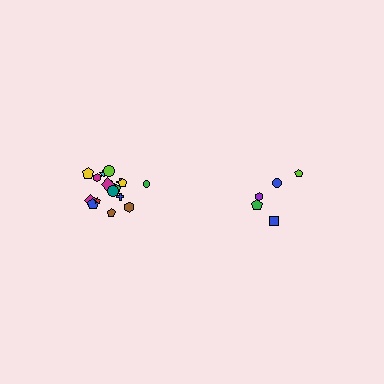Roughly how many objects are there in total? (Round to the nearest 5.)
Roughly 25 objects in total.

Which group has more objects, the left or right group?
The left group.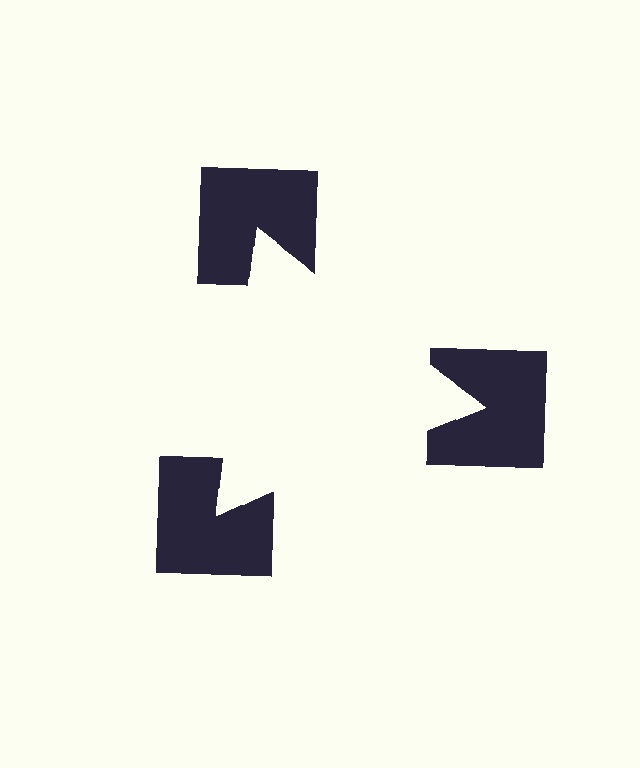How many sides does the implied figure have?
3 sides.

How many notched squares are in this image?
There are 3 — one at each vertex of the illusory triangle.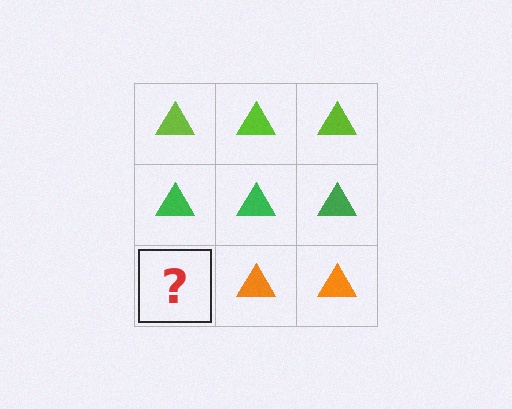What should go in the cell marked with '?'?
The missing cell should contain an orange triangle.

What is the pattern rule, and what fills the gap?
The rule is that each row has a consistent color. The gap should be filled with an orange triangle.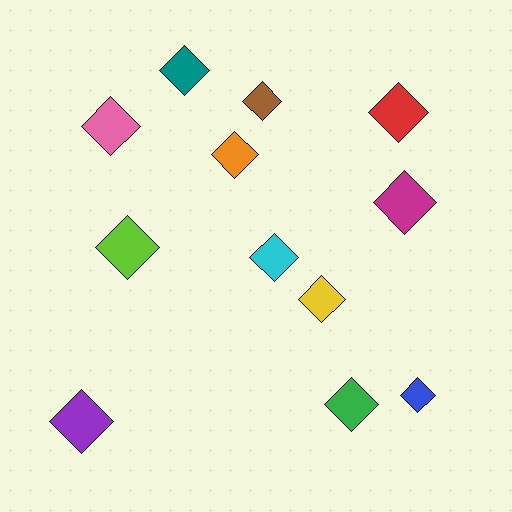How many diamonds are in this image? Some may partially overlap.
There are 12 diamonds.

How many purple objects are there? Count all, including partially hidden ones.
There is 1 purple object.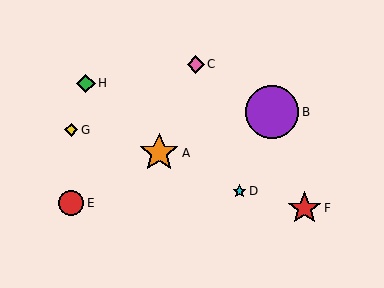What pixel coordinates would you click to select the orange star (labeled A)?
Click at (159, 153) to select the orange star A.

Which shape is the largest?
The purple circle (labeled B) is the largest.